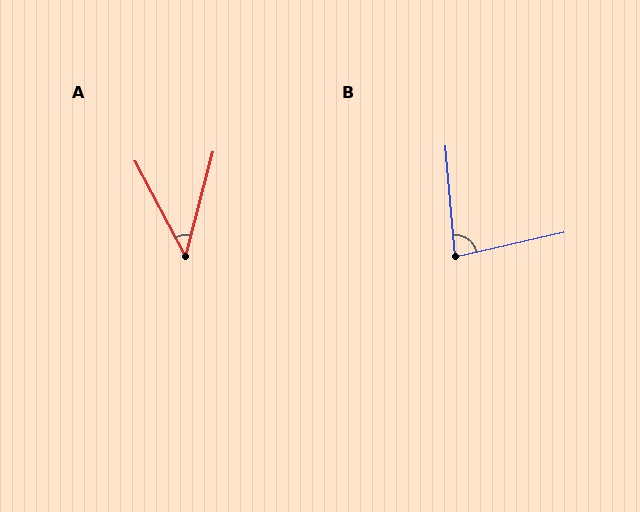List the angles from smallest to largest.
A (43°), B (82°).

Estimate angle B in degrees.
Approximately 82 degrees.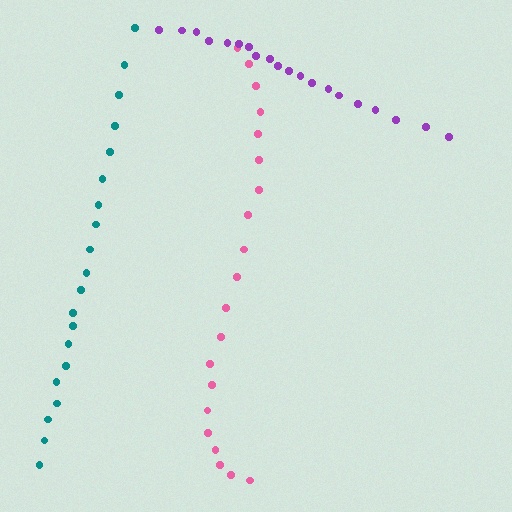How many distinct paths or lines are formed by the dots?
There are 3 distinct paths.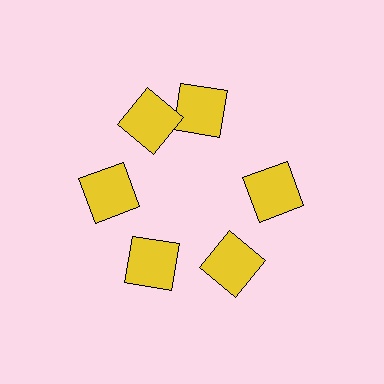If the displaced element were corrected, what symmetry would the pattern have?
It would have 6-fold rotational symmetry — the pattern would map onto itself every 60 degrees.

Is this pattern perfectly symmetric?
No. The 6 yellow squares are arranged in a ring, but one element near the 1 o'clock position is rotated out of alignment along the ring, breaking the 6-fold rotational symmetry.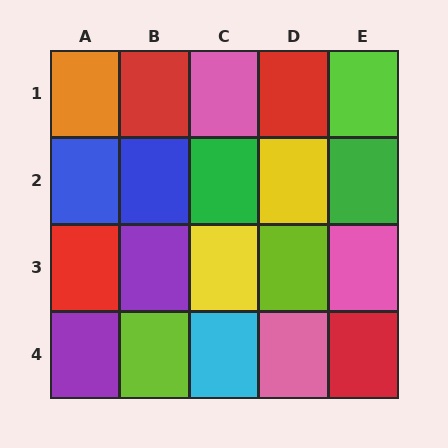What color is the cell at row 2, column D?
Yellow.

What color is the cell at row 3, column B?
Purple.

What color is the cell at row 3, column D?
Lime.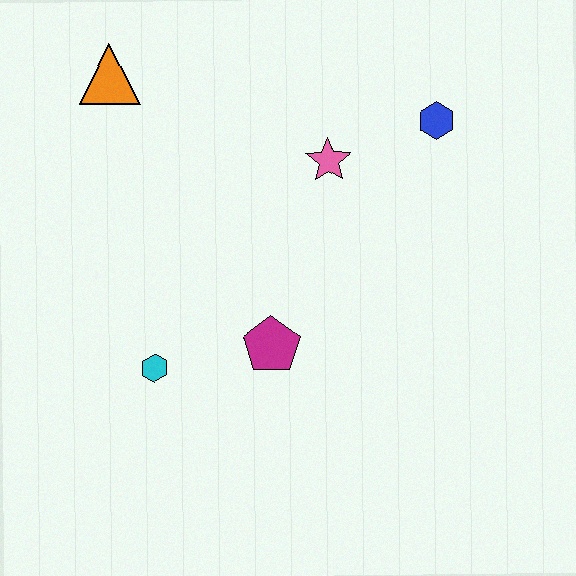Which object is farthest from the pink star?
The cyan hexagon is farthest from the pink star.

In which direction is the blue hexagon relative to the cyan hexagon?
The blue hexagon is to the right of the cyan hexagon.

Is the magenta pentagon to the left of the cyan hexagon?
No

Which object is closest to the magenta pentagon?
The cyan hexagon is closest to the magenta pentagon.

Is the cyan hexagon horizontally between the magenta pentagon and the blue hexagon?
No